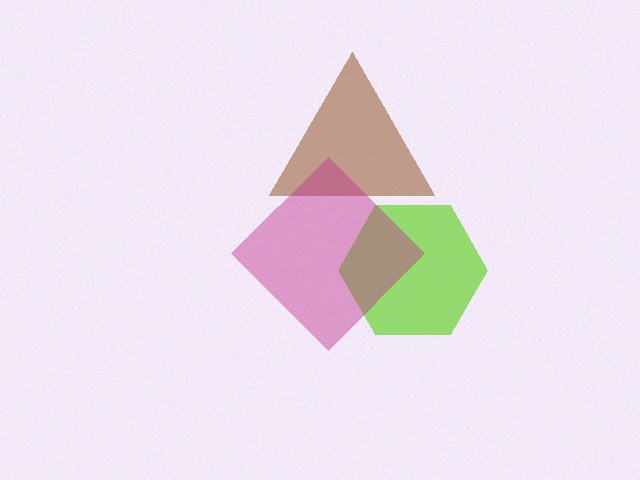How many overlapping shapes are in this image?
There are 3 overlapping shapes in the image.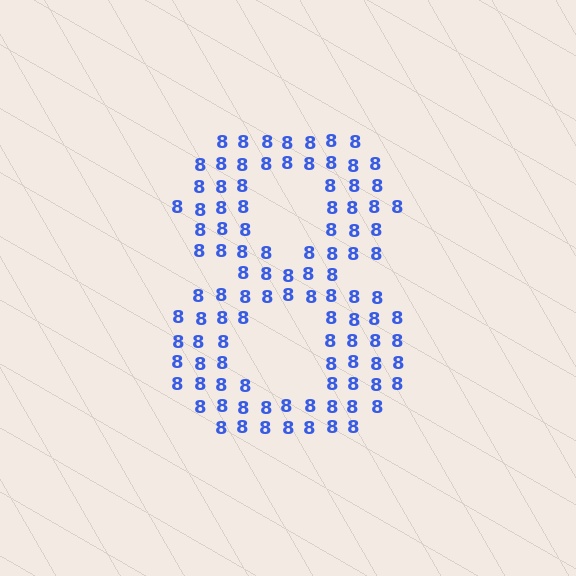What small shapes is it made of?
It is made of small digit 8's.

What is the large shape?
The large shape is the digit 8.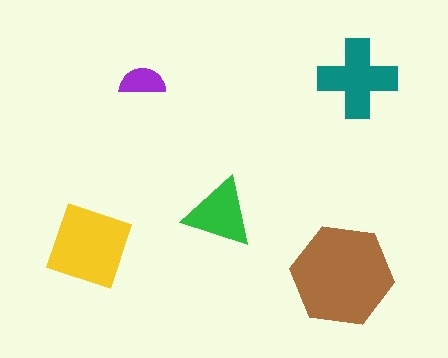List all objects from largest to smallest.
The brown hexagon, the yellow diamond, the teal cross, the green triangle, the purple semicircle.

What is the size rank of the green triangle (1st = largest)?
4th.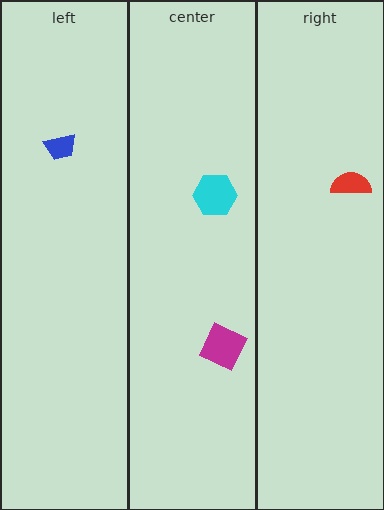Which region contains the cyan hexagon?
The center region.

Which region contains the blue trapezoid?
The left region.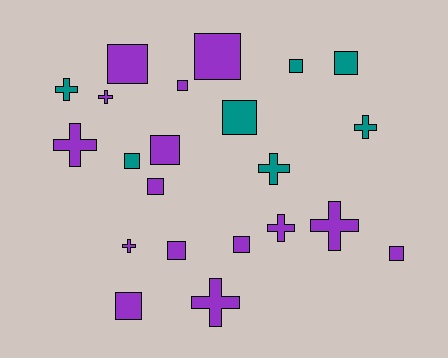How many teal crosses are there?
There are 3 teal crosses.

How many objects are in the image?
There are 22 objects.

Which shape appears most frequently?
Square, with 13 objects.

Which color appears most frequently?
Purple, with 15 objects.